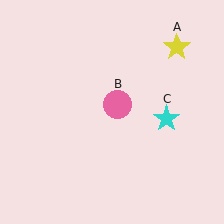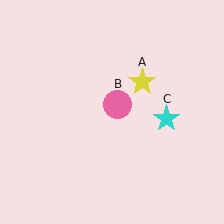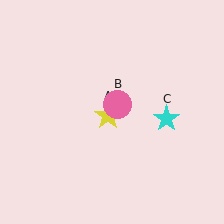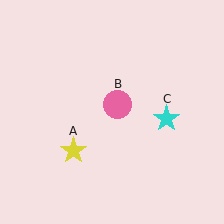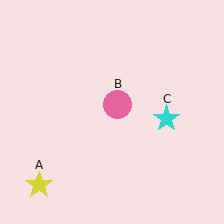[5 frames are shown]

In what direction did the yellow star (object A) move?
The yellow star (object A) moved down and to the left.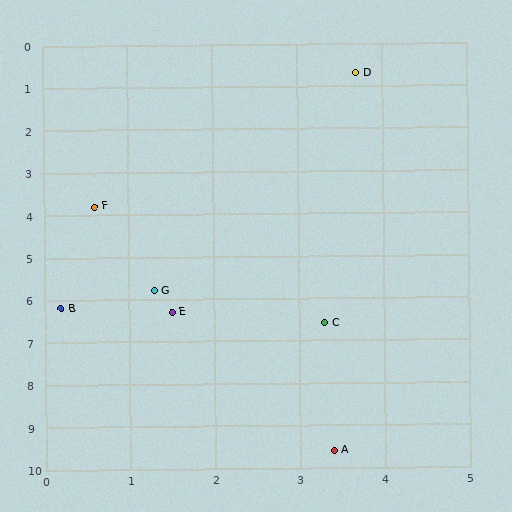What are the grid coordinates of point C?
Point C is at approximately (3.3, 6.6).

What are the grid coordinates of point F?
Point F is at approximately (0.6, 3.8).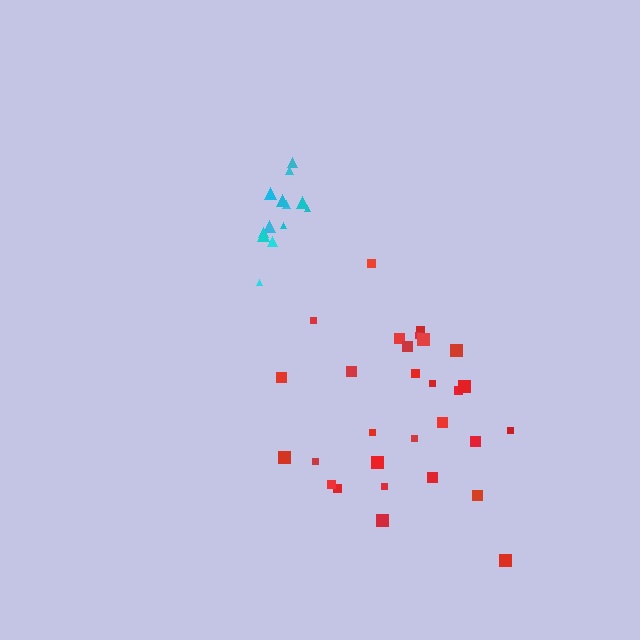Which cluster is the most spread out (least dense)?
Red.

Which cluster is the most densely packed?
Cyan.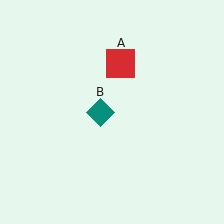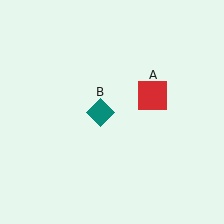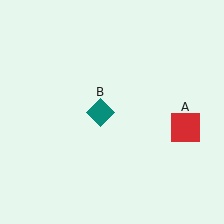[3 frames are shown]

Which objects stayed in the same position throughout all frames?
Teal diamond (object B) remained stationary.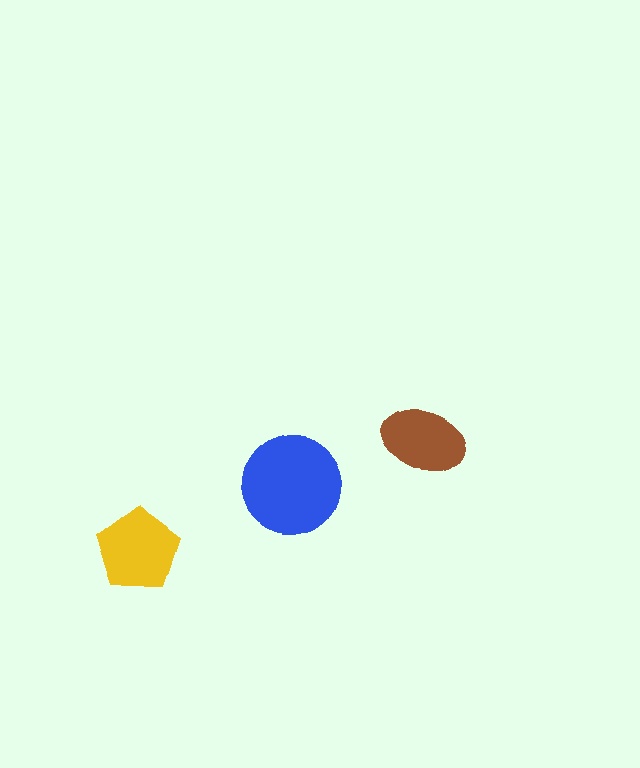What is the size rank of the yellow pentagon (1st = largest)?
2nd.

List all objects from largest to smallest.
The blue circle, the yellow pentagon, the brown ellipse.